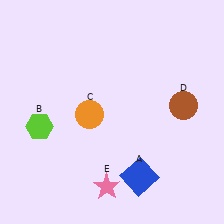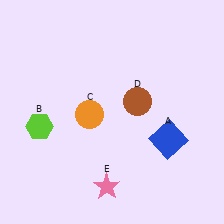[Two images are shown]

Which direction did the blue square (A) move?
The blue square (A) moved up.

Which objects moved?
The objects that moved are: the blue square (A), the brown circle (D).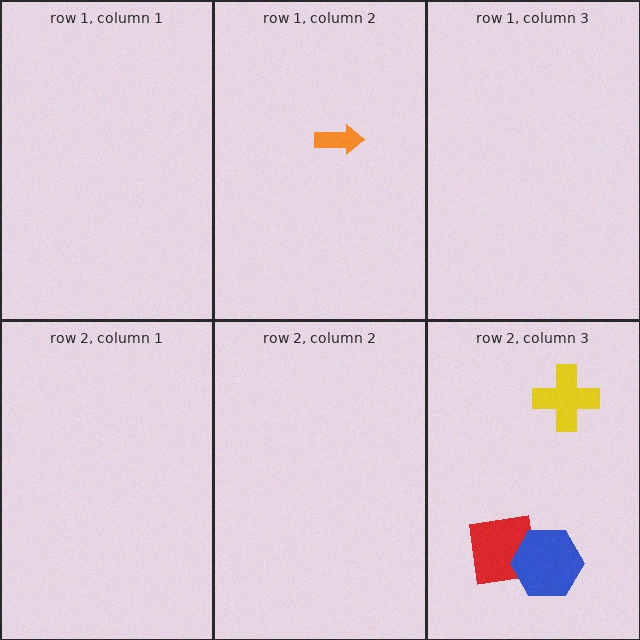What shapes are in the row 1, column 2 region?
The orange arrow.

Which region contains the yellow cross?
The row 2, column 3 region.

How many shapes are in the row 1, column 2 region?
1.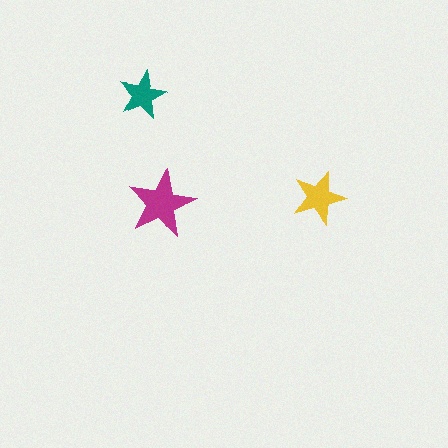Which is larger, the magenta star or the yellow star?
The magenta one.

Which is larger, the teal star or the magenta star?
The magenta one.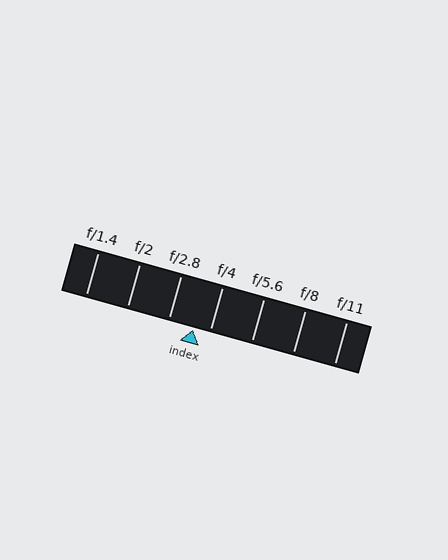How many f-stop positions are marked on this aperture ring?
There are 7 f-stop positions marked.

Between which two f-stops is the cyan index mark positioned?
The index mark is between f/2.8 and f/4.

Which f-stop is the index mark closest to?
The index mark is closest to f/4.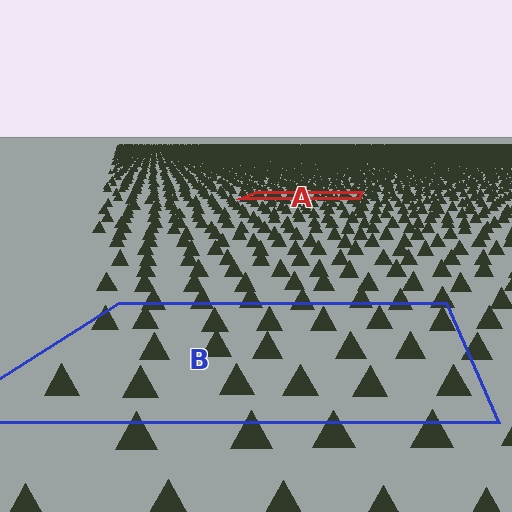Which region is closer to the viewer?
Region B is closer. The texture elements there are larger and more spread out.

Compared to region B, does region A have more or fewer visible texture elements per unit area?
Region A has more texture elements per unit area — they are packed more densely because it is farther away.